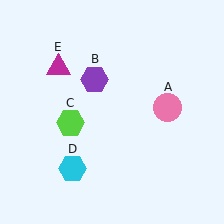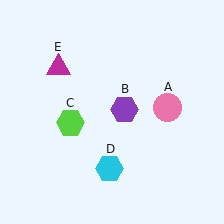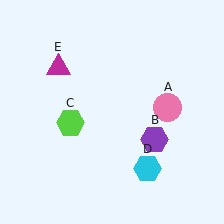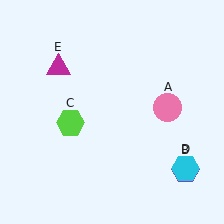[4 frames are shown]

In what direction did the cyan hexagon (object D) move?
The cyan hexagon (object D) moved right.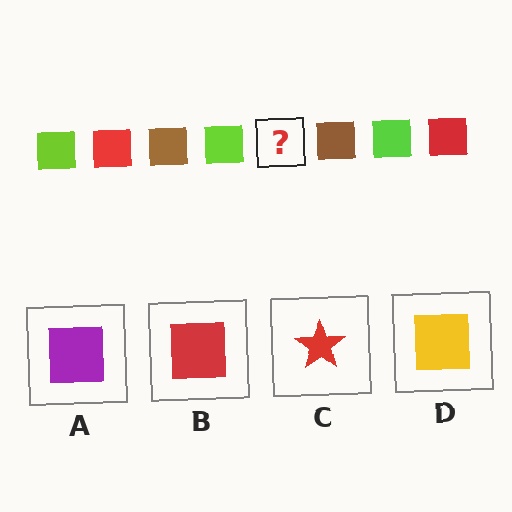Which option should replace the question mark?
Option B.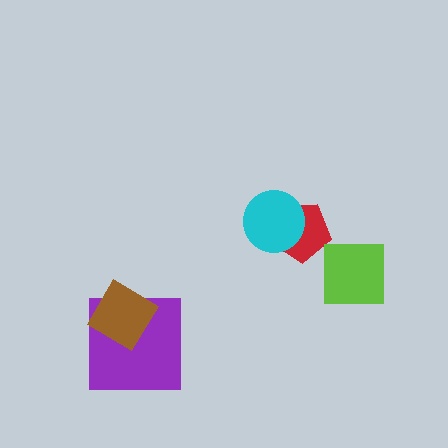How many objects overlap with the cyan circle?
1 object overlaps with the cyan circle.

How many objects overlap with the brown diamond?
1 object overlaps with the brown diamond.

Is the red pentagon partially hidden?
Yes, it is partially covered by another shape.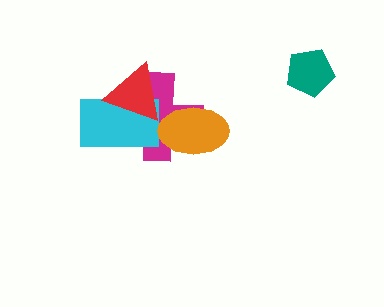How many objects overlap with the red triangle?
2 objects overlap with the red triangle.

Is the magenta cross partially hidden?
Yes, it is partially covered by another shape.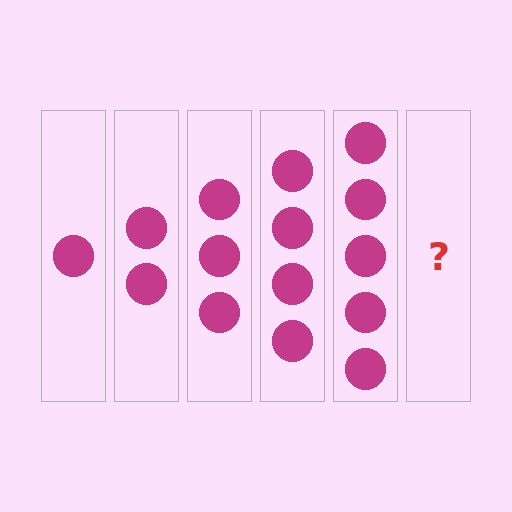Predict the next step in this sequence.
The next step is 6 circles.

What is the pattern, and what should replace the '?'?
The pattern is that each step adds one more circle. The '?' should be 6 circles.